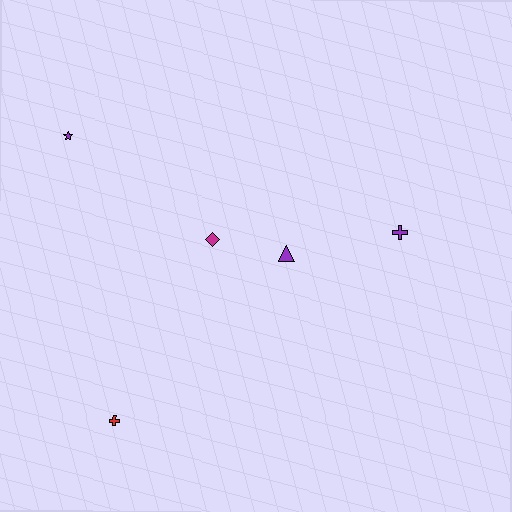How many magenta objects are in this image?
There is 1 magenta object.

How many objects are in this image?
There are 5 objects.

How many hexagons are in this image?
There are no hexagons.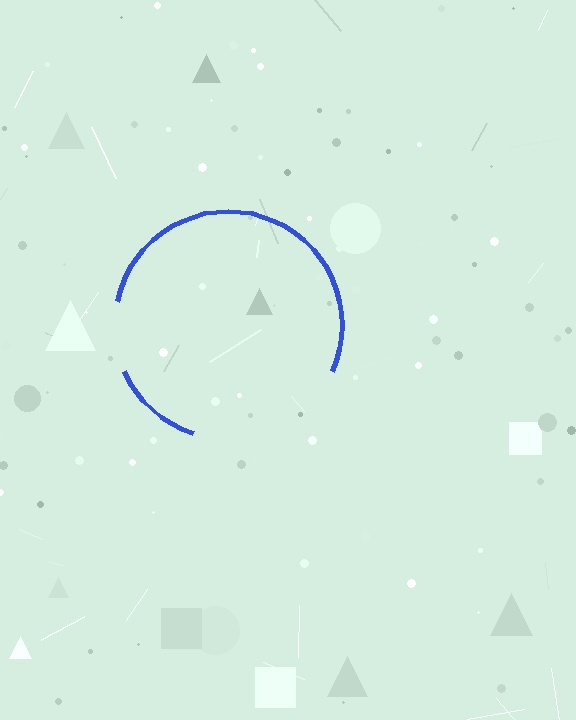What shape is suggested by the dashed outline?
The dashed outline suggests a circle.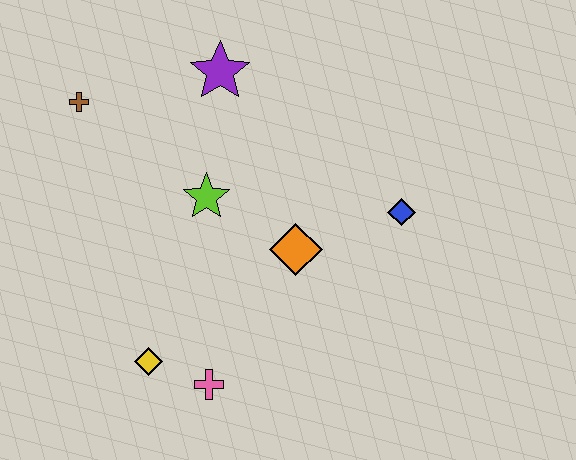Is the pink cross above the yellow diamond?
No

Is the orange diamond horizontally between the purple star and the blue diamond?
Yes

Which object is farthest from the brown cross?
The blue diamond is farthest from the brown cross.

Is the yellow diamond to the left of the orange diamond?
Yes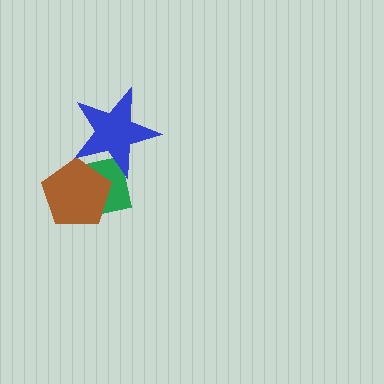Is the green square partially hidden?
Yes, it is partially covered by another shape.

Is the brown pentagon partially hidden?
Yes, it is partially covered by another shape.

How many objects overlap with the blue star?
2 objects overlap with the blue star.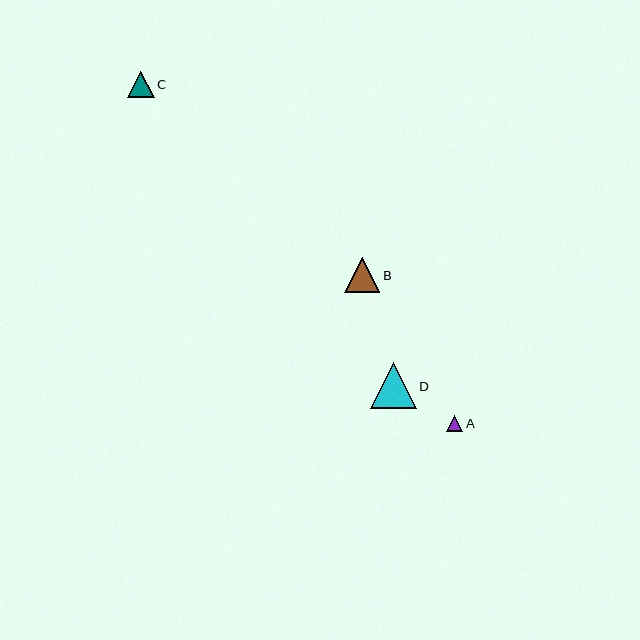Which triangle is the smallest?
Triangle A is the smallest with a size of approximately 16 pixels.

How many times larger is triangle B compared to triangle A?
Triangle B is approximately 2.1 times the size of triangle A.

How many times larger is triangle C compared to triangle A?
Triangle C is approximately 1.6 times the size of triangle A.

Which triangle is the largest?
Triangle D is the largest with a size of approximately 46 pixels.